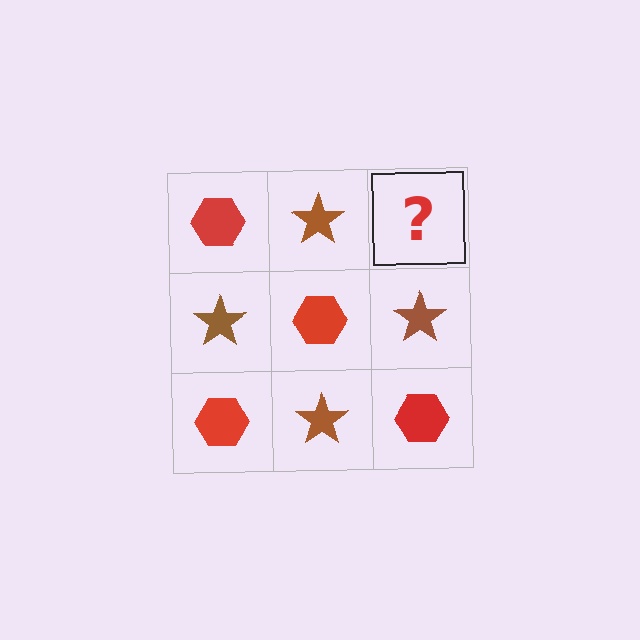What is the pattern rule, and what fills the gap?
The rule is that it alternates red hexagon and brown star in a checkerboard pattern. The gap should be filled with a red hexagon.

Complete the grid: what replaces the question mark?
The question mark should be replaced with a red hexagon.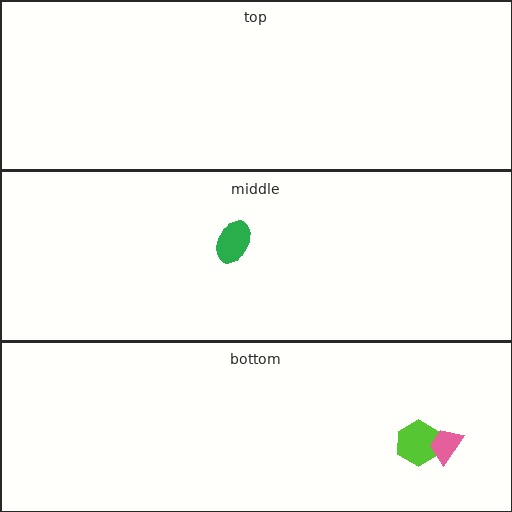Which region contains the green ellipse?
The middle region.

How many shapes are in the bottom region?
2.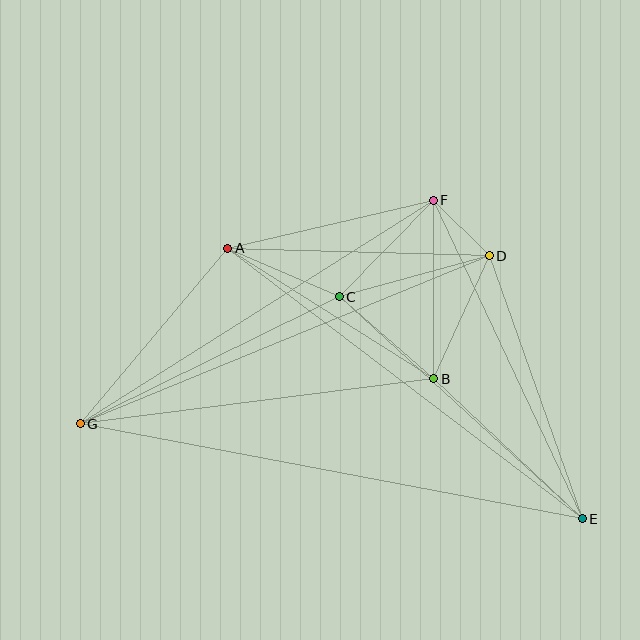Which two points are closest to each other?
Points D and F are closest to each other.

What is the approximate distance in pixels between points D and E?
The distance between D and E is approximately 279 pixels.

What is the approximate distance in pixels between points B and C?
The distance between B and C is approximately 125 pixels.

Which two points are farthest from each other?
Points E and G are farthest from each other.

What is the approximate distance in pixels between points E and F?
The distance between E and F is approximately 352 pixels.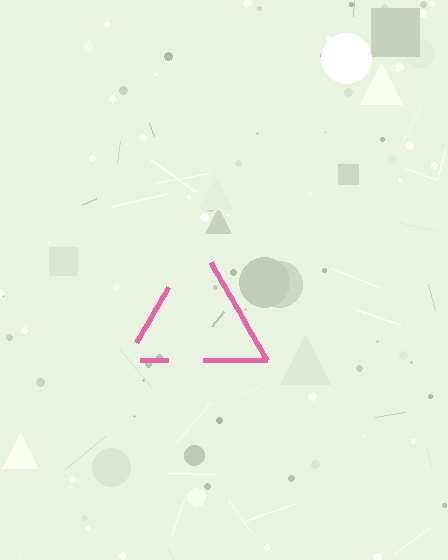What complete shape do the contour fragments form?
The contour fragments form a triangle.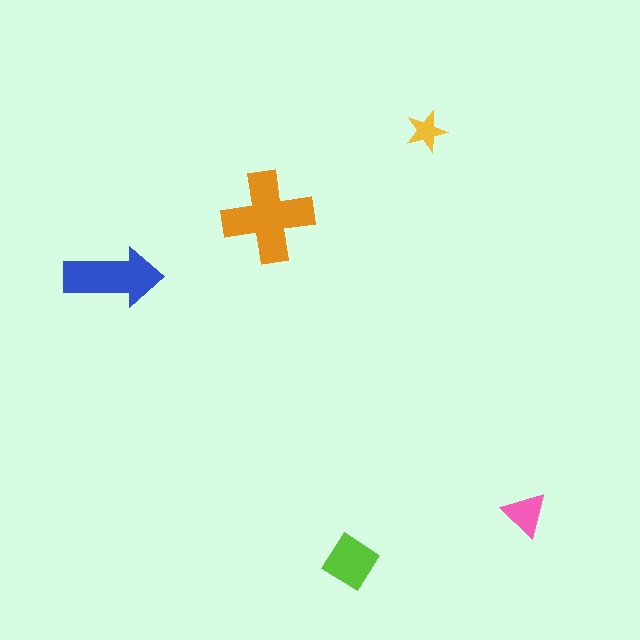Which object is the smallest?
The yellow star.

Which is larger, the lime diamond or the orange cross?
The orange cross.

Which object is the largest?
The orange cross.